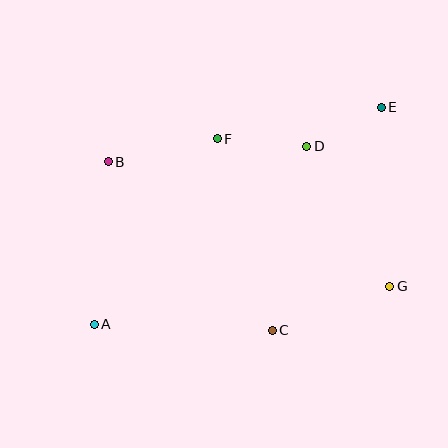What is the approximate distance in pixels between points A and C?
The distance between A and C is approximately 178 pixels.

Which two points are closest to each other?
Points D and E are closest to each other.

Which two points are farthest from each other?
Points A and E are farthest from each other.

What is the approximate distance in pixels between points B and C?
The distance between B and C is approximately 235 pixels.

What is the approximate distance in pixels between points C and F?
The distance between C and F is approximately 200 pixels.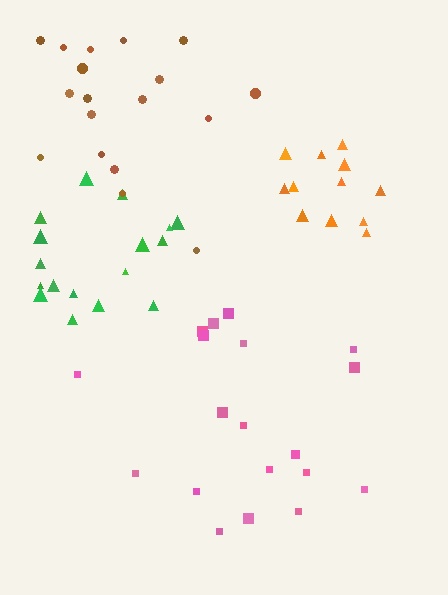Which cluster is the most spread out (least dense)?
Brown.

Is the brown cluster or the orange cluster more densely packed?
Orange.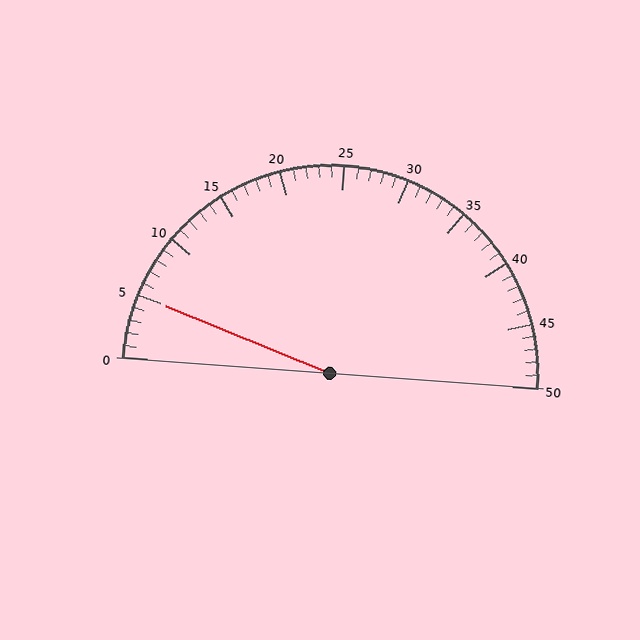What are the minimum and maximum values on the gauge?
The gauge ranges from 0 to 50.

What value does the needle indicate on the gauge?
The needle indicates approximately 5.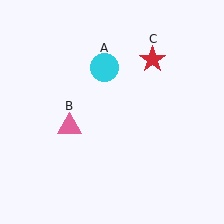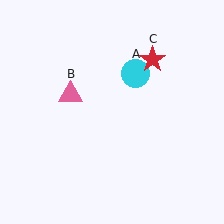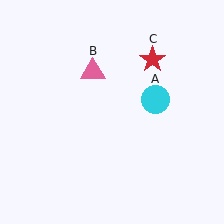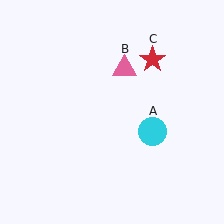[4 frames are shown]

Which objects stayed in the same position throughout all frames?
Red star (object C) remained stationary.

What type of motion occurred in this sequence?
The cyan circle (object A), pink triangle (object B) rotated clockwise around the center of the scene.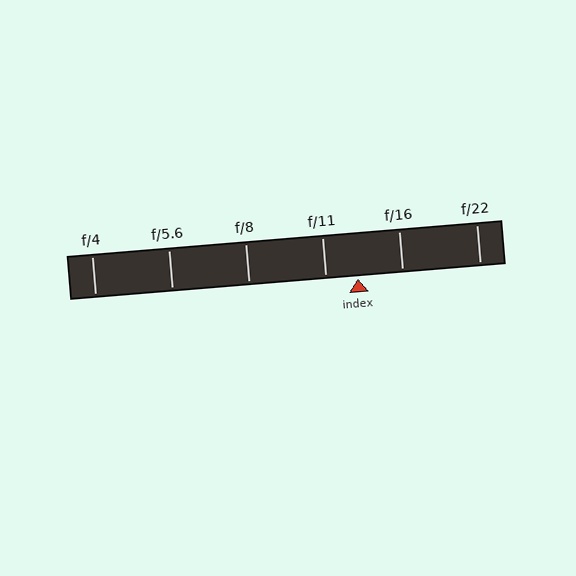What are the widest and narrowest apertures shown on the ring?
The widest aperture shown is f/4 and the narrowest is f/22.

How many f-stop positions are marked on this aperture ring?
There are 6 f-stop positions marked.